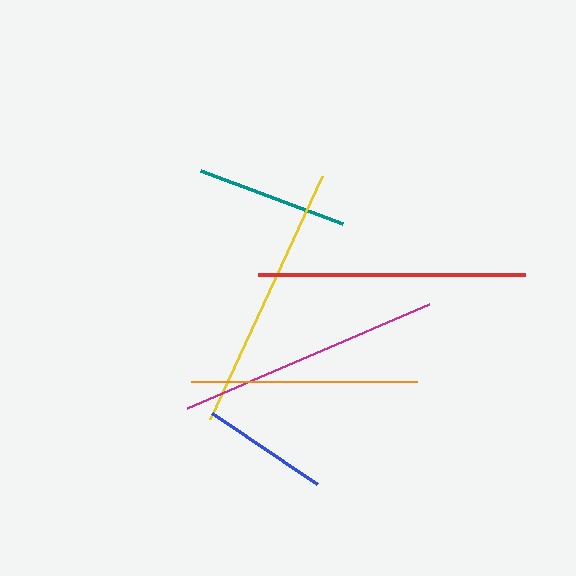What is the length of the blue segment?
The blue segment is approximately 127 pixels long.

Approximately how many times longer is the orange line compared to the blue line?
The orange line is approximately 1.8 times the length of the blue line.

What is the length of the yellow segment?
The yellow segment is approximately 267 pixels long.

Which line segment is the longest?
The yellow line is the longest at approximately 267 pixels.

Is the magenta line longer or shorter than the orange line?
The magenta line is longer than the orange line.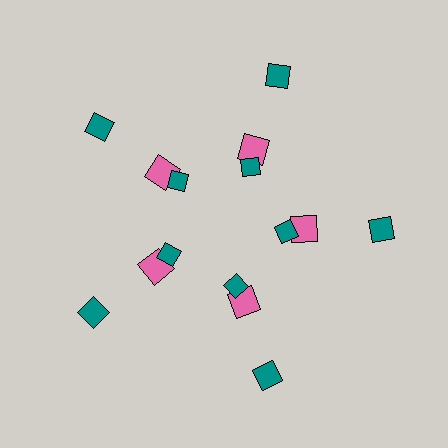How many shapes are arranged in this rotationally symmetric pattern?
There are 15 shapes, arranged in 5 groups of 3.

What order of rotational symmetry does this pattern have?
This pattern has 5-fold rotational symmetry.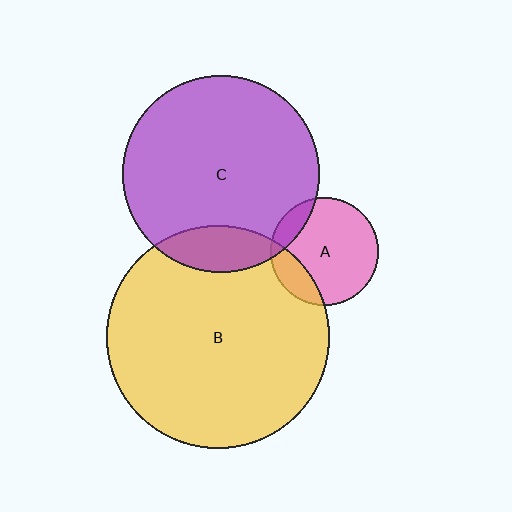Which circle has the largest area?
Circle B (yellow).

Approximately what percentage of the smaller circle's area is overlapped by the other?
Approximately 20%.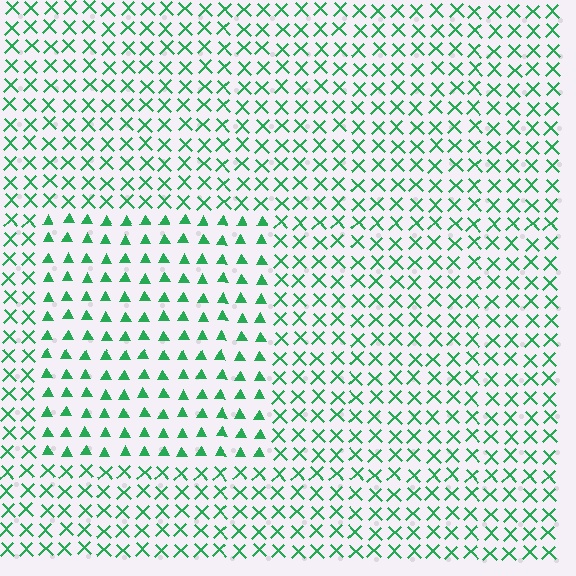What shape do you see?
I see a rectangle.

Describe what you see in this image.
The image is filled with small green elements arranged in a uniform grid. A rectangle-shaped region contains triangles, while the surrounding area contains X marks. The boundary is defined purely by the change in element shape.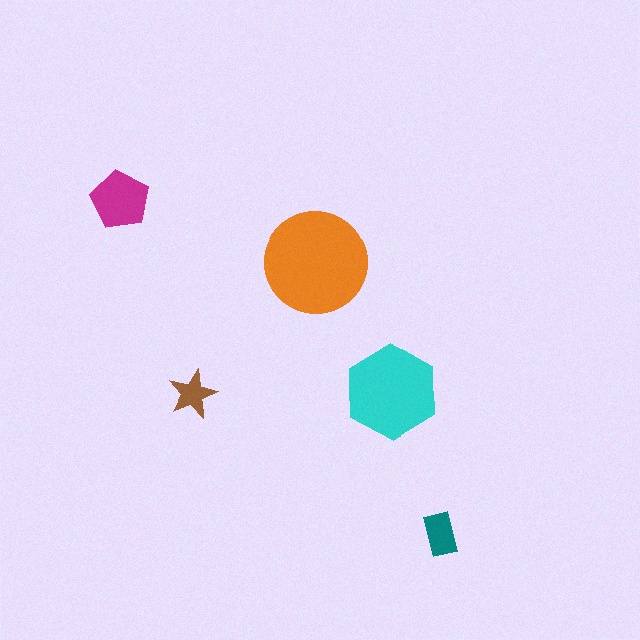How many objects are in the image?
There are 5 objects in the image.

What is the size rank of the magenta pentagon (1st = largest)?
3rd.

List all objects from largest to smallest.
The orange circle, the cyan hexagon, the magenta pentagon, the teal rectangle, the brown star.